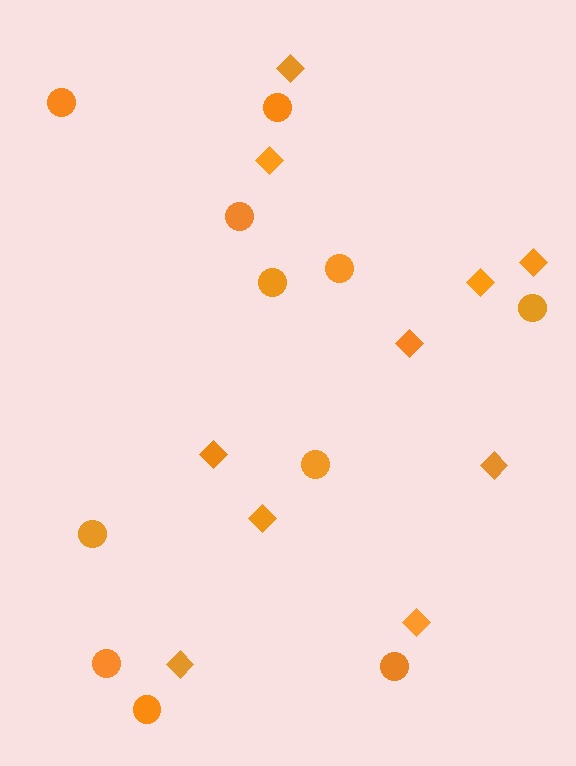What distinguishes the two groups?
There are 2 groups: one group of circles (11) and one group of diamonds (10).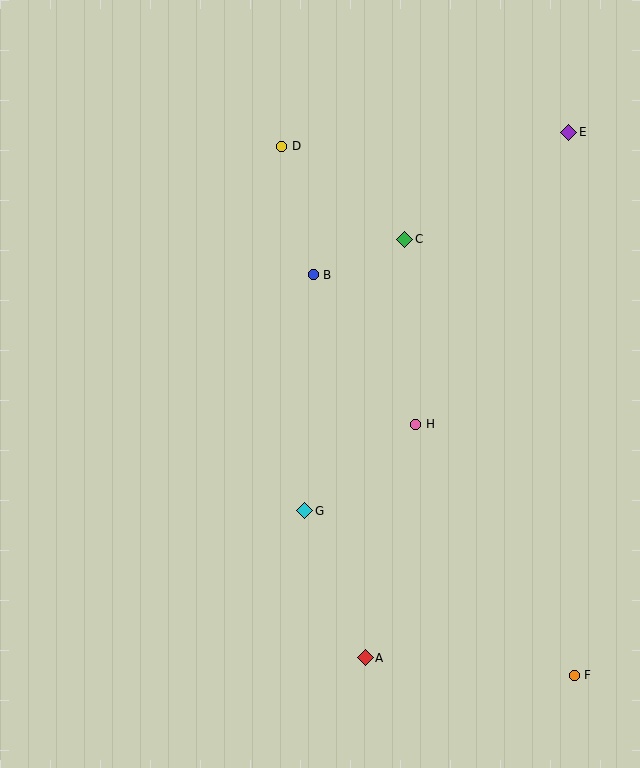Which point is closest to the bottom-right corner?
Point F is closest to the bottom-right corner.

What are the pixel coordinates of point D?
Point D is at (281, 146).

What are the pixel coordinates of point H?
Point H is at (416, 424).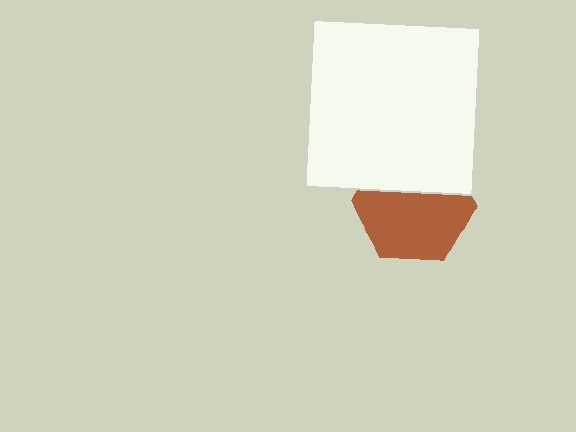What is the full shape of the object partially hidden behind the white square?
The partially hidden object is a brown hexagon.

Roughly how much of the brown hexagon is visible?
About half of it is visible (roughly 61%).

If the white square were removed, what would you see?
You would see the complete brown hexagon.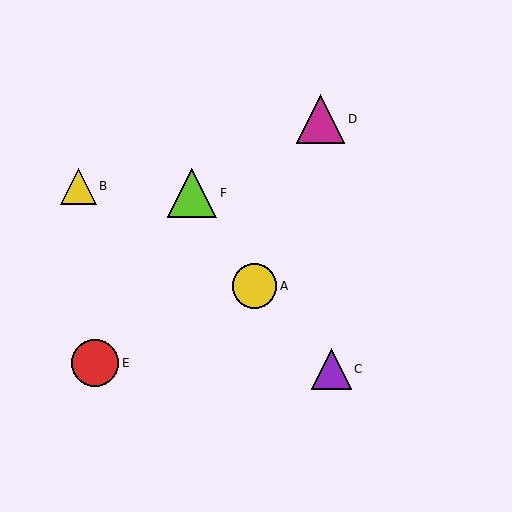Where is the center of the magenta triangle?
The center of the magenta triangle is at (320, 119).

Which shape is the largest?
The lime triangle (labeled F) is the largest.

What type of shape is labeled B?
Shape B is a yellow triangle.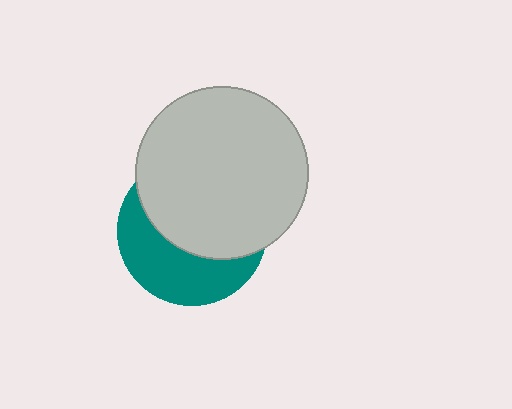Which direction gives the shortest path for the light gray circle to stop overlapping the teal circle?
Moving up gives the shortest separation.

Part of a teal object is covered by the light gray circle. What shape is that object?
It is a circle.